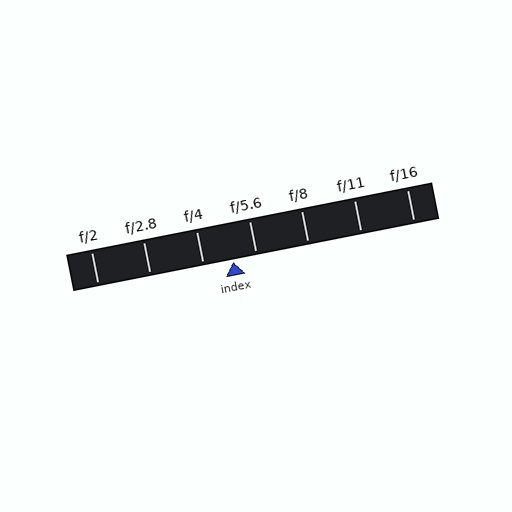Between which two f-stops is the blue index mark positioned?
The index mark is between f/4 and f/5.6.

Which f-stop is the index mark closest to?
The index mark is closest to f/5.6.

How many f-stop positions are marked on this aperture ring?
There are 7 f-stop positions marked.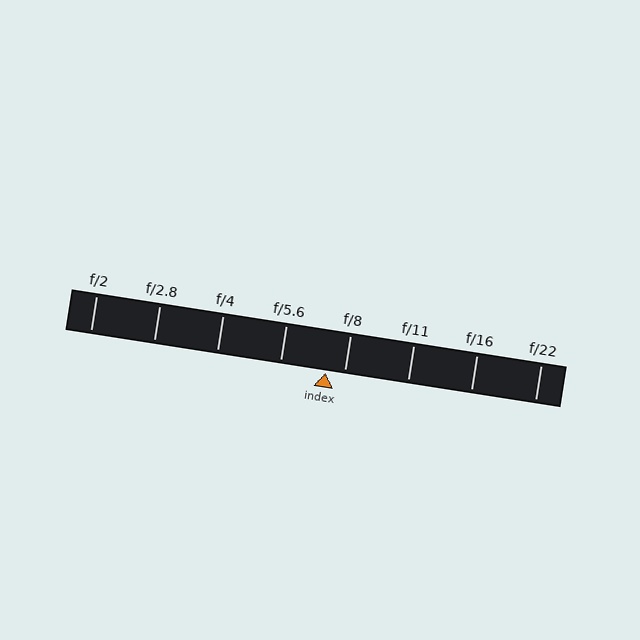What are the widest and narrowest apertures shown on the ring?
The widest aperture shown is f/2 and the narrowest is f/22.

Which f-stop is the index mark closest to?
The index mark is closest to f/8.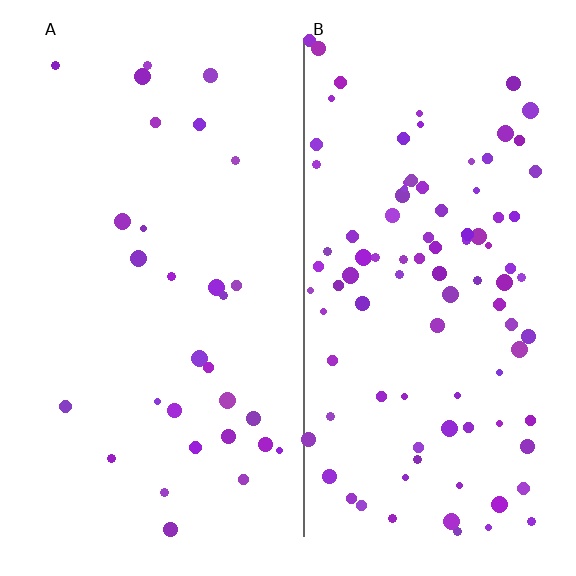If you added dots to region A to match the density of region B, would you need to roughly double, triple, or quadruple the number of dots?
Approximately triple.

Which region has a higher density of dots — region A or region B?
B (the right).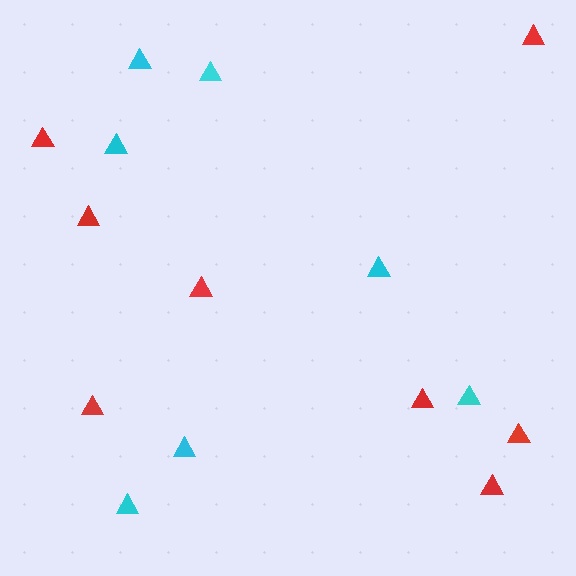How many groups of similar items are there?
There are 2 groups: one group of red triangles (8) and one group of cyan triangles (7).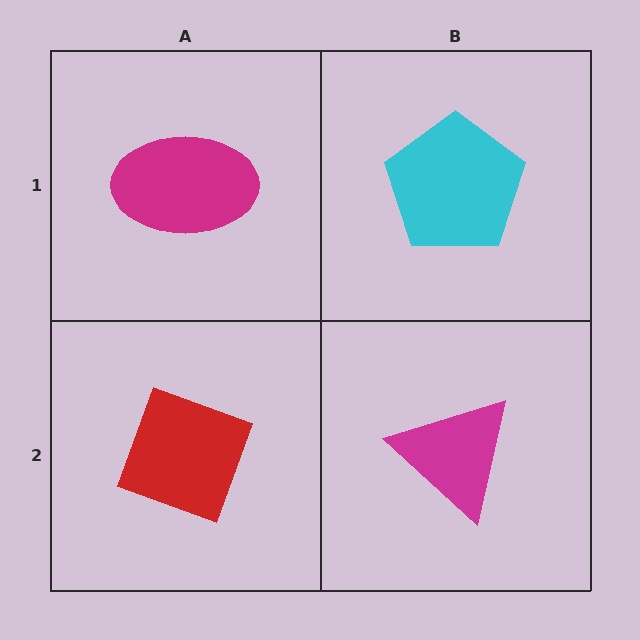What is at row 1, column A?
A magenta ellipse.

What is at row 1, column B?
A cyan pentagon.